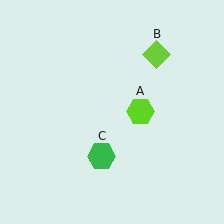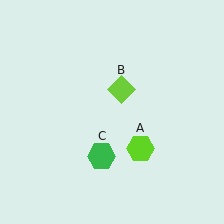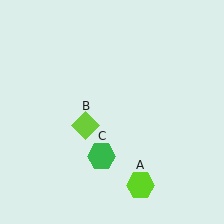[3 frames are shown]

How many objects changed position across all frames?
2 objects changed position: lime hexagon (object A), lime diamond (object B).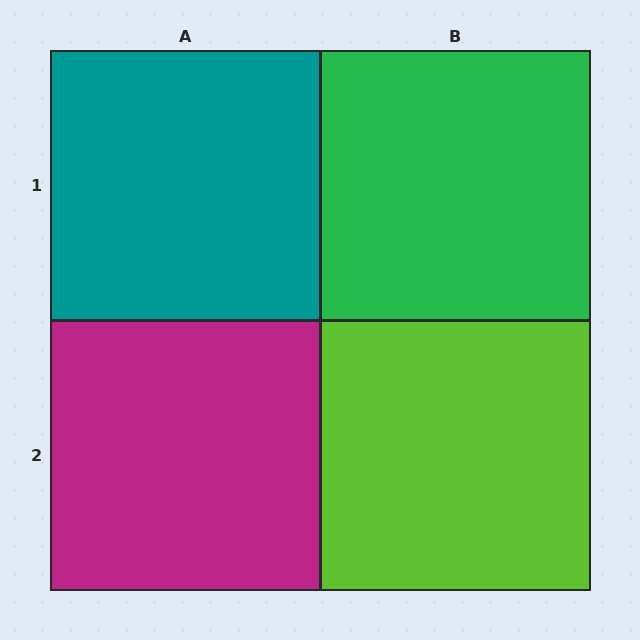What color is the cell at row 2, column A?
Magenta.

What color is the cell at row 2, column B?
Lime.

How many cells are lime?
1 cell is lime.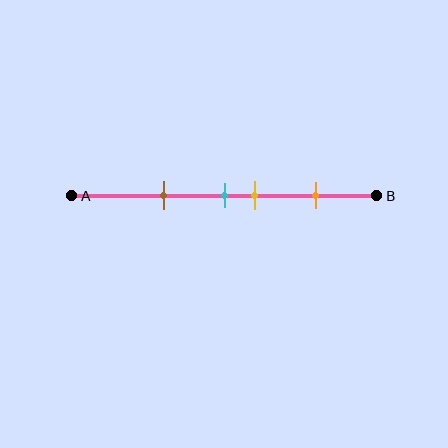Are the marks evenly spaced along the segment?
No, the marks are not evenly spaced.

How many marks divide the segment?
There are 4 marks dividing the segment.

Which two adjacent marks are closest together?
The cyan and yellow marks are the closest adjacent pair.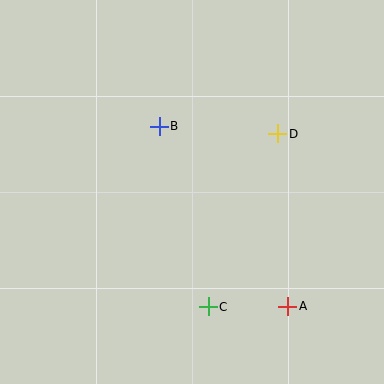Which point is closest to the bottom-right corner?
Point A is closest to the bottom-right corner.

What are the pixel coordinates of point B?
Point B is at (159, 126).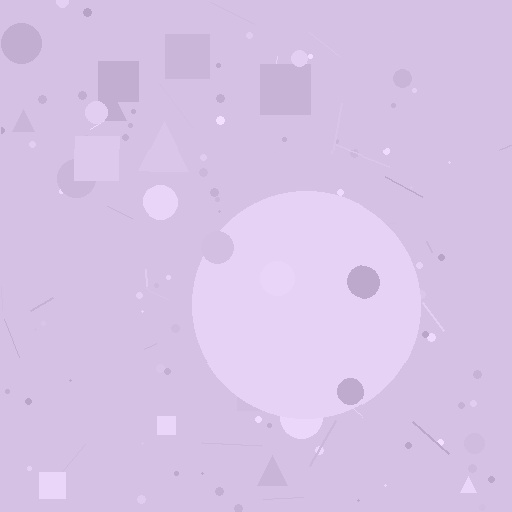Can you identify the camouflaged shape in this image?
The camouflaged shape is a circle.